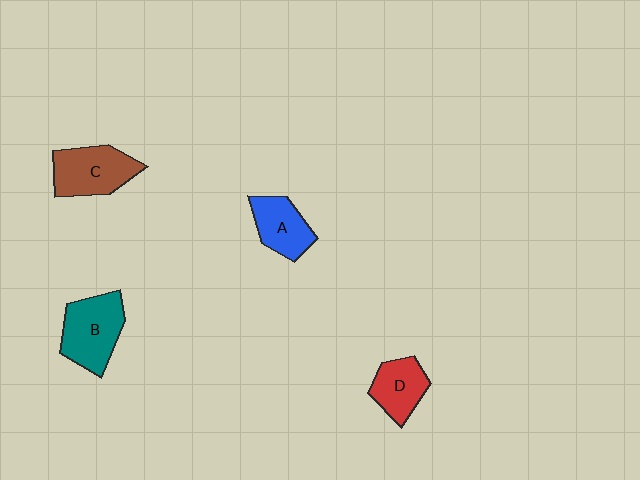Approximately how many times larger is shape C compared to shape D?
Approximately 1.4 times.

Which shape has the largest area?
Shape B (teal).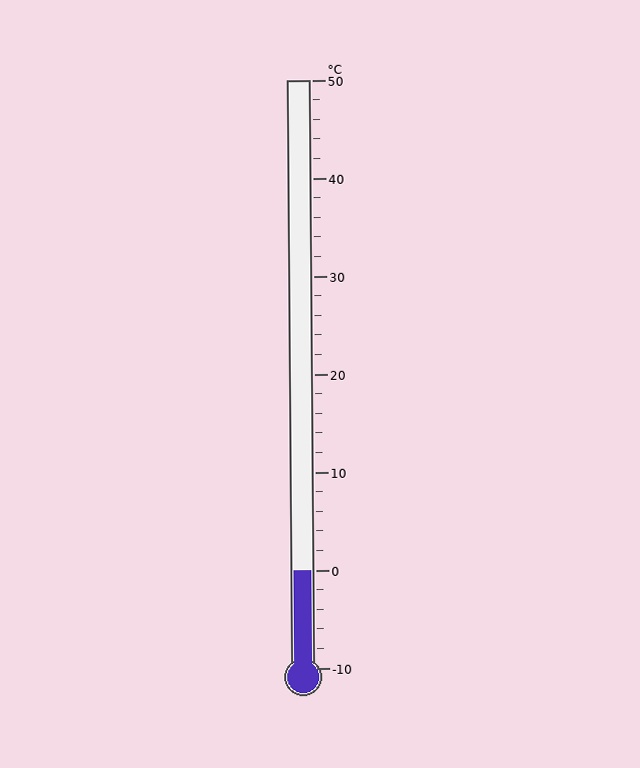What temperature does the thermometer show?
The thermometer shows approximately 0°C.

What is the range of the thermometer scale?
The thermometer scale ranges from -10°C to 50°C.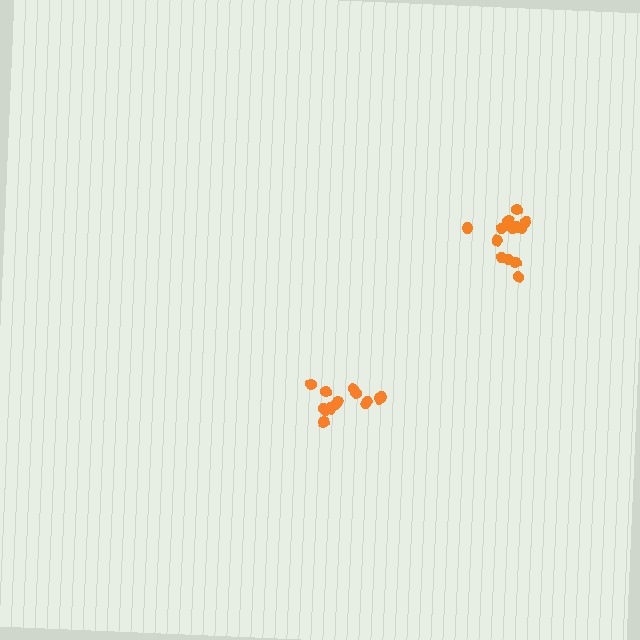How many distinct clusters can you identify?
There are 2 distinct clusters.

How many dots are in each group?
Group 1: 13 dots, Group 2: 14 dots (27 total).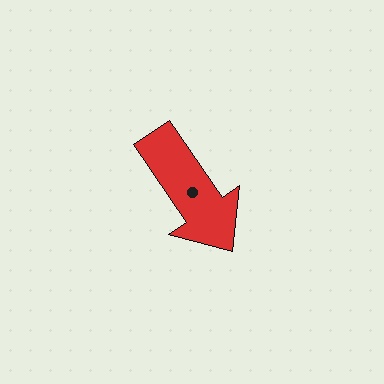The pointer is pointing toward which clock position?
Roughly 5 o'clock.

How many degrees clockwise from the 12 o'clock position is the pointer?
Approximately 146 degrees.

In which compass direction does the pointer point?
Southeast.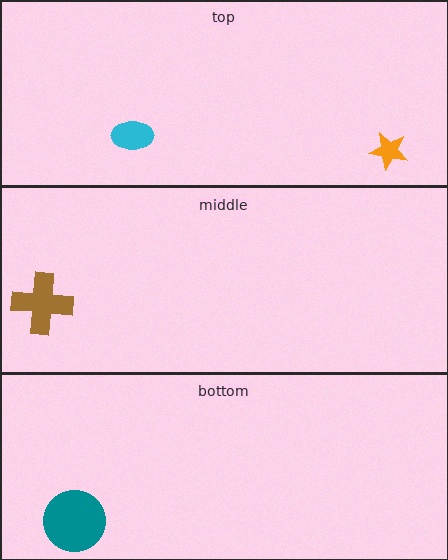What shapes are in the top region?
The cyan ellipse, the orange star.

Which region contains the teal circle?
The bottom region.